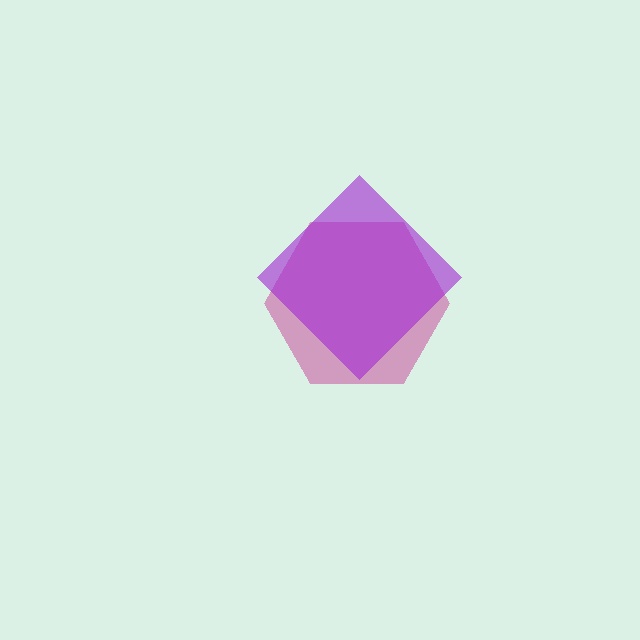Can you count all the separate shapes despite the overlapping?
Yes, there are 2 separate shapes.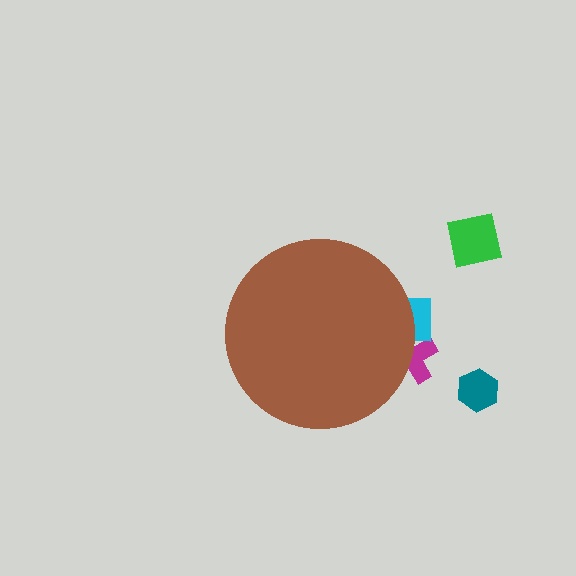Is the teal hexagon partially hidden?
No, the teal hexagon is fully visible.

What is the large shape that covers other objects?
A brown circle.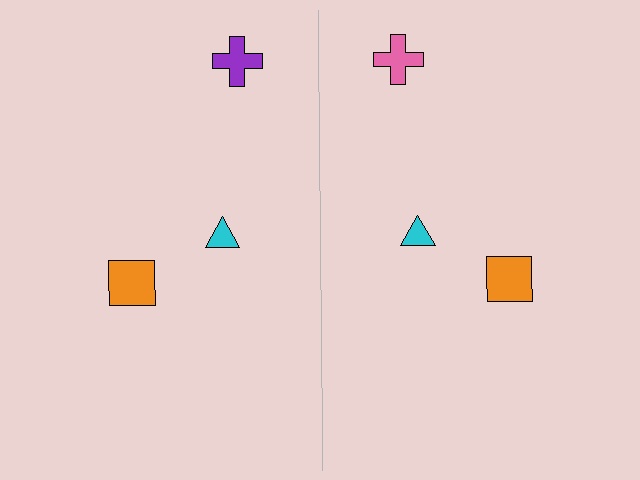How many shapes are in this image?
There are 6 shapes in this image.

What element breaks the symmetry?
The pink cross on the right side breaks the symmetry — its mirror counterpart is purple.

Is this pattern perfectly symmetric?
No, the pattern is not perfectly symmetric. The pink cross on the right side breaks the symmetry — its mirror counterpart is purple.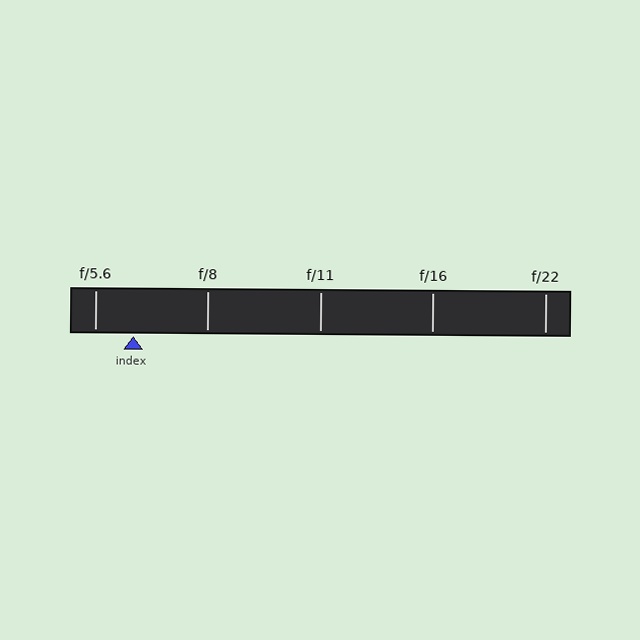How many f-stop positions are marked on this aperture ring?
There are 5 f-stop positions marked.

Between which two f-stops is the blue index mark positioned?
The index mark is between f/5.6 and f/8.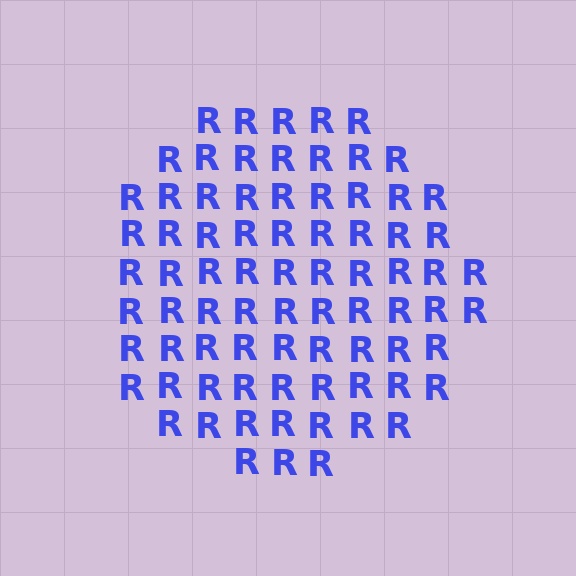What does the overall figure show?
The overall figure shows a circle.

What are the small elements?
The small elements are letter R's.